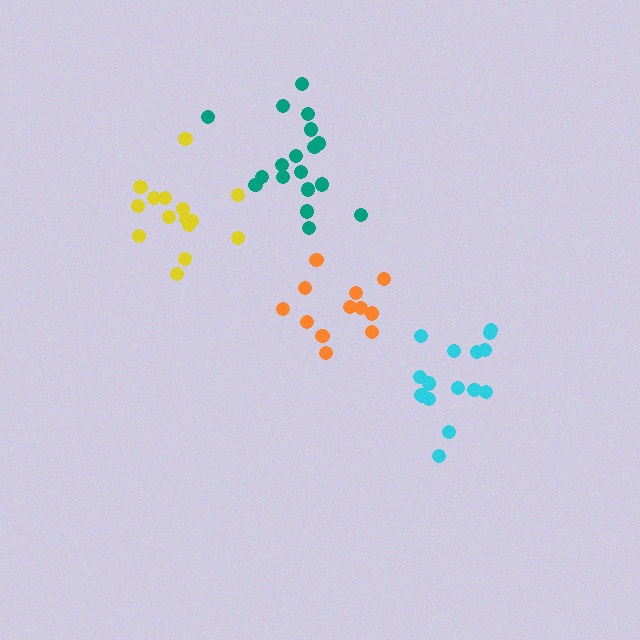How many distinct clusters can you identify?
There are 4 distinct clusters.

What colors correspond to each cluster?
The clusters are colored: orange, yellow, teal, cyan.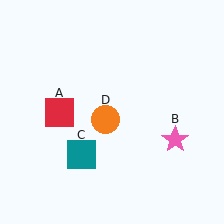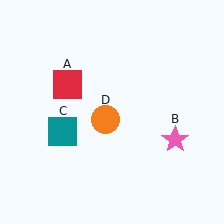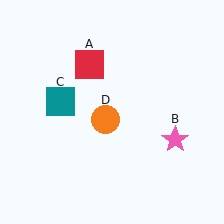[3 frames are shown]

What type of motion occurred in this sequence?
The red square (object A), teal square (object C) rotated clockwise around the center of the scene.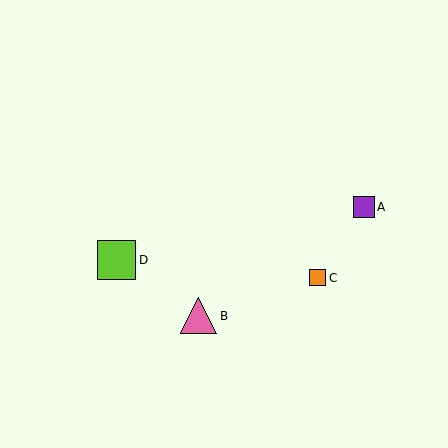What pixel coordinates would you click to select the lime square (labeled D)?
Click at (117, 260) to select the lime square D.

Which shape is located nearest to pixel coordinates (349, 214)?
The purple square (labeled A) at (364, 207) is nearest to that location.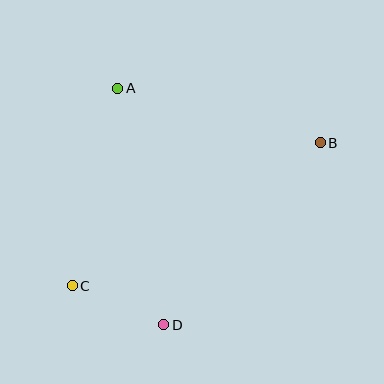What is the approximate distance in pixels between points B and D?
The distance between B and D is approximately 240 pixels.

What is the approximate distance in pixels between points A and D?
The distance between A and D is approximately 241 pixels.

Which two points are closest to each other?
Points C and D are closest to each other.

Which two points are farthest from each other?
Points B and C are farthest from each other.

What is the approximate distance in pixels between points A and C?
The distance between A and C is approximately 203 pixels.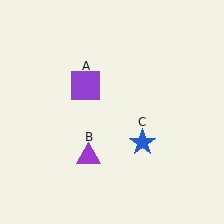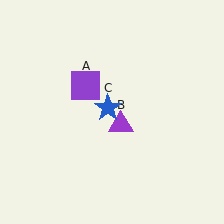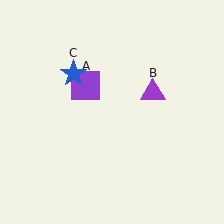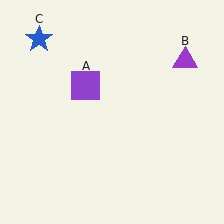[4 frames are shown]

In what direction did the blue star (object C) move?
The blue star (object C) moved up and to the left.